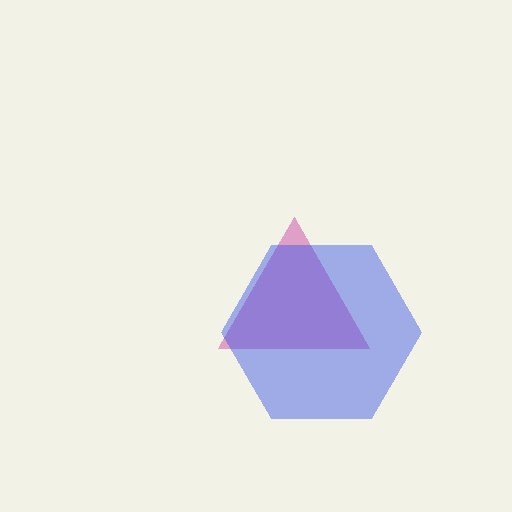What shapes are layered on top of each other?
The layered shapes are: a magenta triangle, a blue hexagon.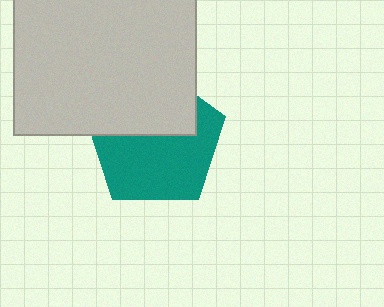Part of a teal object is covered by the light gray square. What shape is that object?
It is a pentagon.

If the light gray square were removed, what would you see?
You would see the complete teal pentagon.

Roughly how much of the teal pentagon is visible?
About half of it is visible (roughly 59%).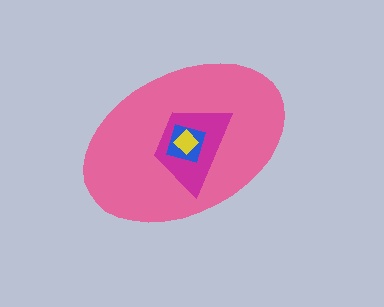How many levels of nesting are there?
4.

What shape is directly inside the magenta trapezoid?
The blue square.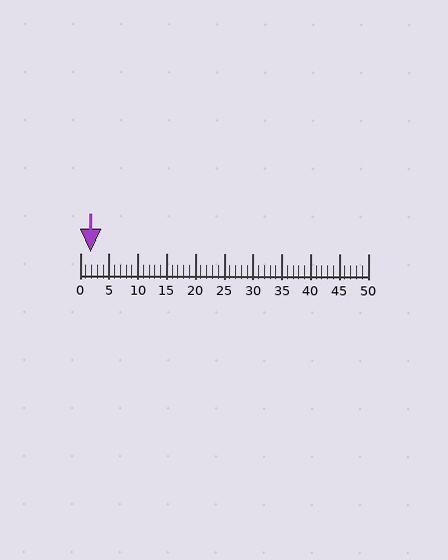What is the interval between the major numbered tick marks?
The major tick marks are spaced 5 units apart.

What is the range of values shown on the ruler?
The ruler shows values from 0 to 50.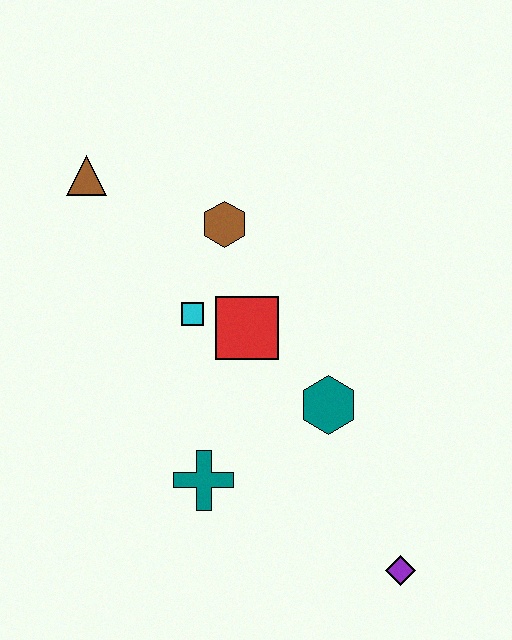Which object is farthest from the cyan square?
The purple diamond is farthest from the cyan square.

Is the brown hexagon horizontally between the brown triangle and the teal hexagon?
Yes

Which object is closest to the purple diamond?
The teal hexagon is closest to the purple diamond.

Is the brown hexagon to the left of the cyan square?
No